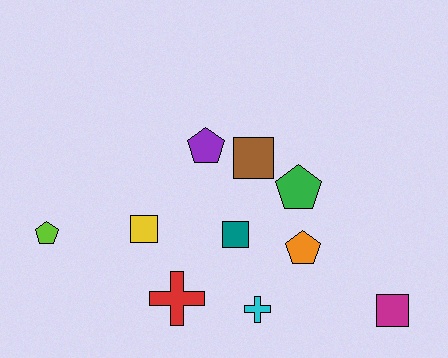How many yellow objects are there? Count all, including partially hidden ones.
There is 1 yellow object.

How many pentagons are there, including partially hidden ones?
There are 4 pentagons.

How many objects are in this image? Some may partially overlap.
There are 10 objects.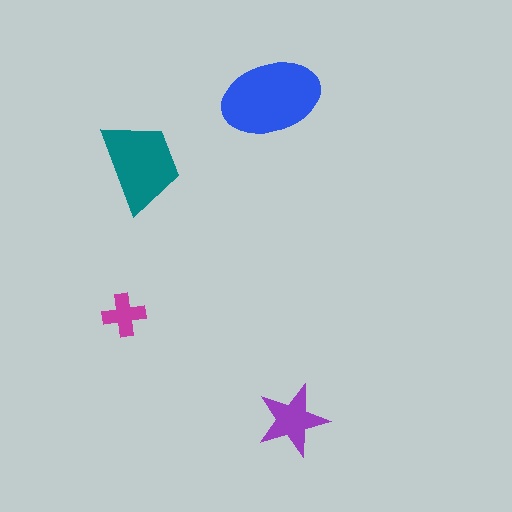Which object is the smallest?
The magenta cross.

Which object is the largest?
The blue ellipse.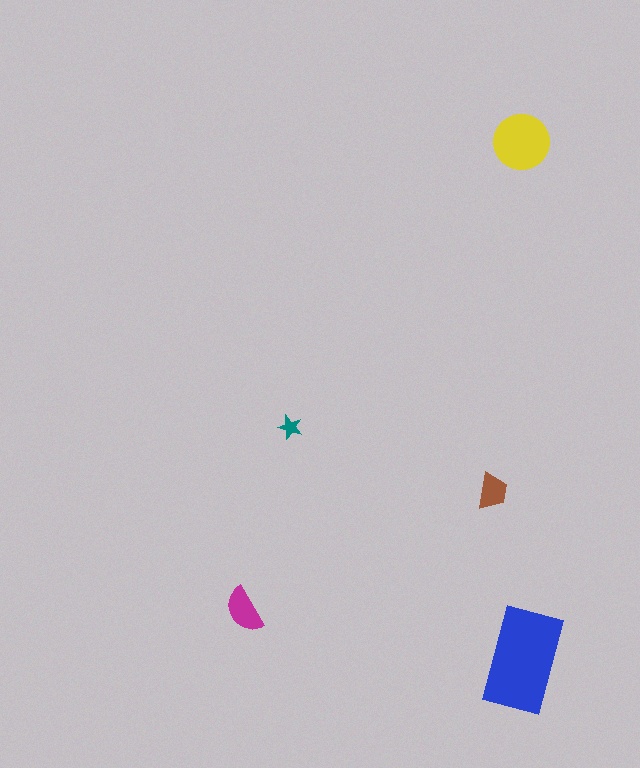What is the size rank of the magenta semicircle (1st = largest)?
3rd.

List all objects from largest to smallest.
The blue rectangle, the yellow circle, the magenta semicircle, the brown trapezoid, the teal star.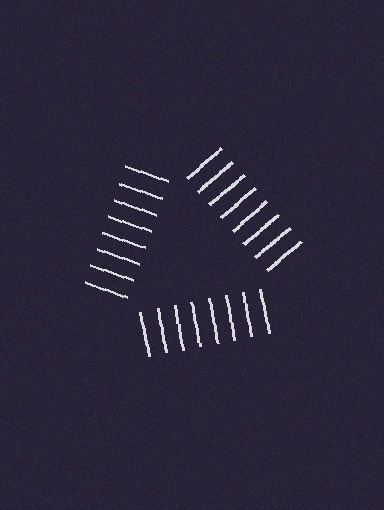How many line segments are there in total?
24 — 8 along each of the 3 edges.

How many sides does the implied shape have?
3 sides — the line-ends trace a triangle.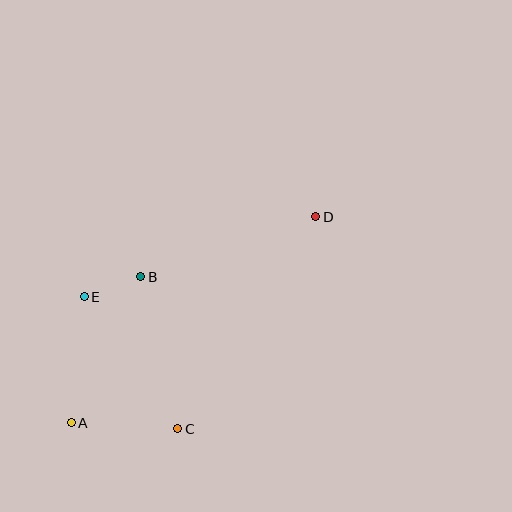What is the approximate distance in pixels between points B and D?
The distance between B and D is approximately 185 pixels.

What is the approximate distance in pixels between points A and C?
The distance between A and C is approximately 107 pixels.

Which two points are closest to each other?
Points B and E are closest to each other.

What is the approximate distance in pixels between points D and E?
The distance between D and E is approximately 245 pixels.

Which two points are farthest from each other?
Points A and D are farthest from each other.